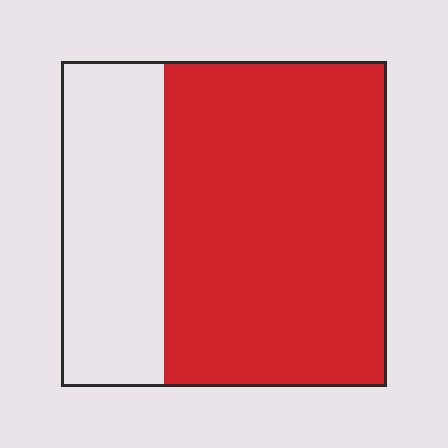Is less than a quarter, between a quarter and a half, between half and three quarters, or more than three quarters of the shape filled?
Between half and three quarters.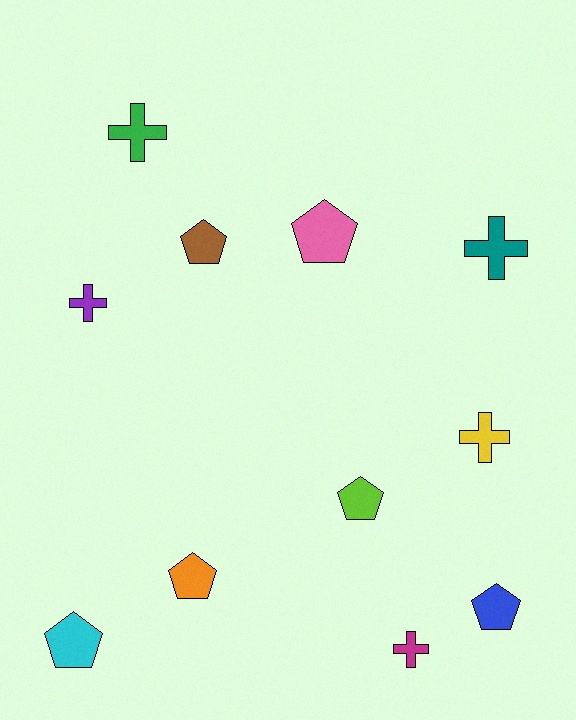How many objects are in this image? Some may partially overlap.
There are 11 objects.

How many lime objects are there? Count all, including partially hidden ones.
There is 1 lime object.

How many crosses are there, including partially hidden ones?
There are 5 crosses.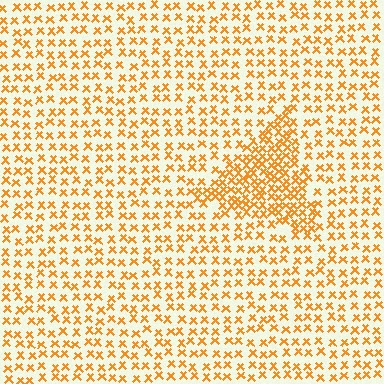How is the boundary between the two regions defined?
The boundary is defined by a change in element density (approximately 2.1x ratio). All elements are the same color, size, and shape.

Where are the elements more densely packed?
The elements are more densely packed inside the triangle boundary.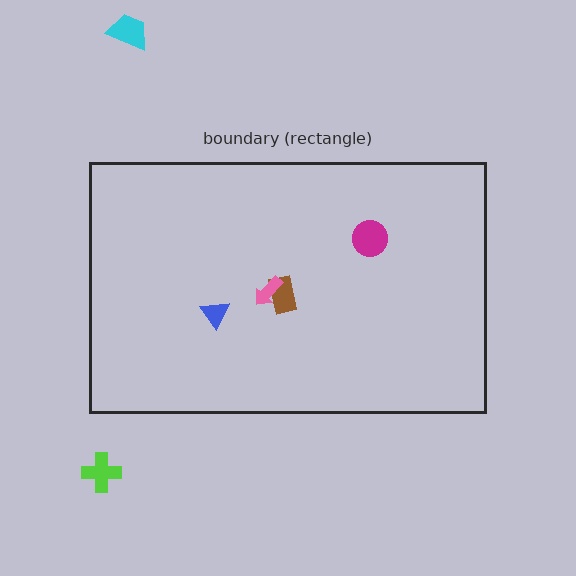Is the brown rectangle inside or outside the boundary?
Inside.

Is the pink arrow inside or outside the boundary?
Inside.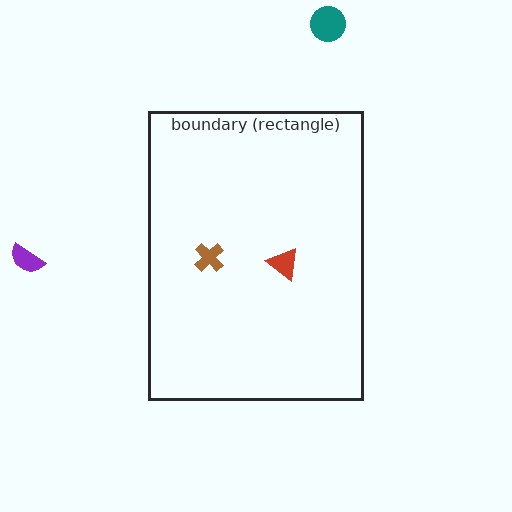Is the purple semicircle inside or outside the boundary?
Outside.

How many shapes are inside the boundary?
2 inside, 2 outside.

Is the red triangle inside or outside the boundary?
Inside.